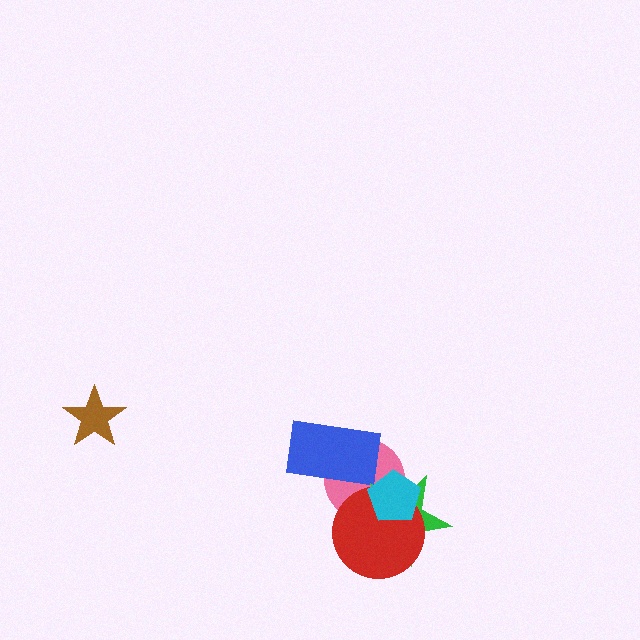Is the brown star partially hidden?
No, no other shape covers it.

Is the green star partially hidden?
Yes, it is partially covered by another shape.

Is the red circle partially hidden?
Yes, it is partially covered by another shape.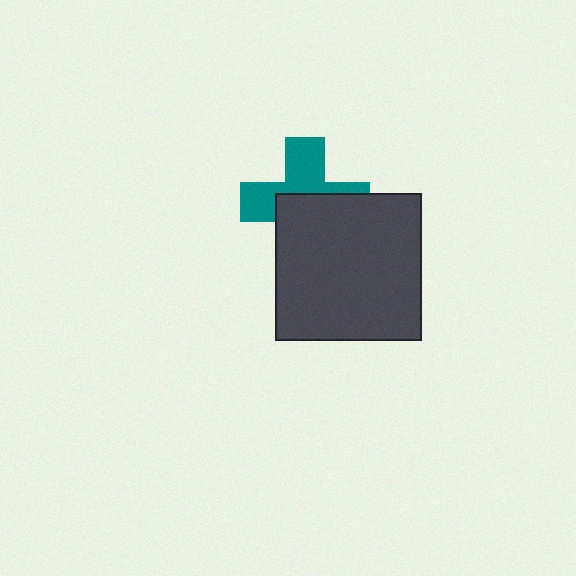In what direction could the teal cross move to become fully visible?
The teal cross could move up. That would shift it out from behind the dark gray square entirely.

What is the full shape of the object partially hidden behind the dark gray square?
The partially hidden object is a teal cross.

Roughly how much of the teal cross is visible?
About half of it is visible (roughly 49%).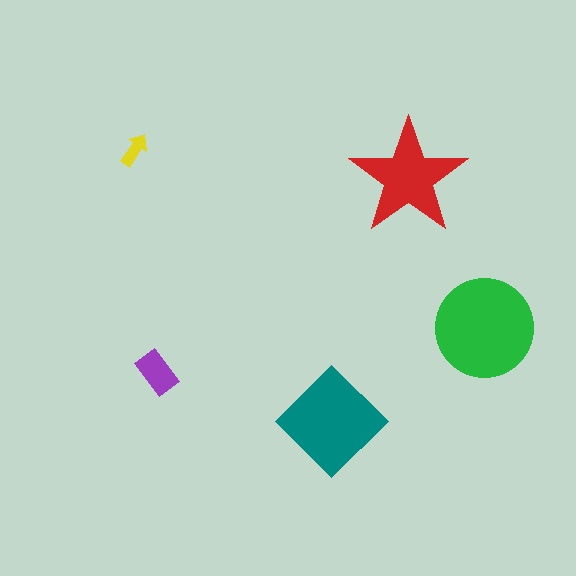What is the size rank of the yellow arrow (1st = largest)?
5th.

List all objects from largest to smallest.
The green circle, the teal diamond, the red star, the purple rectangle, the yellow arrow.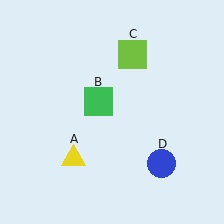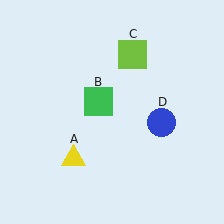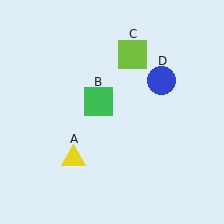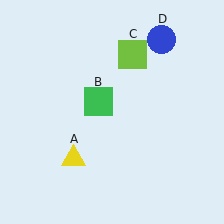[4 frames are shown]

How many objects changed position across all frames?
1 object changed position: blue circle (object D).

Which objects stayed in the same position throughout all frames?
Yellow triangle (object A) and green square (object B) and lime square (object C) remained stationary.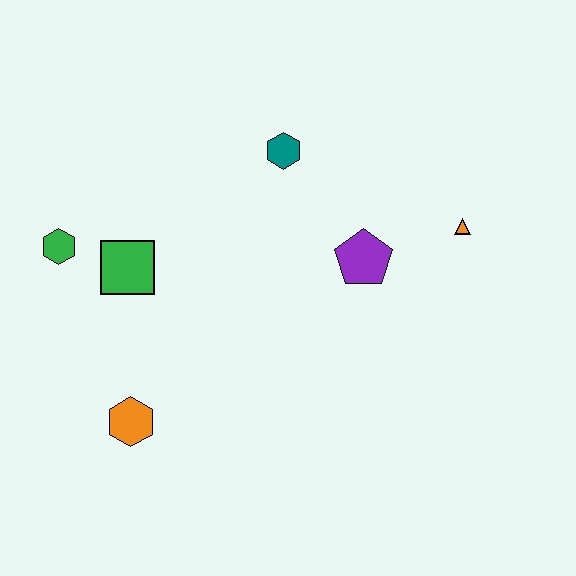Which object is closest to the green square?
The green hexagon is closest to the green square.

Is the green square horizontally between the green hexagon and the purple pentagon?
Yes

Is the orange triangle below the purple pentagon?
No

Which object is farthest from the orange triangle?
The green hexagon is farthest from the orange triangle.